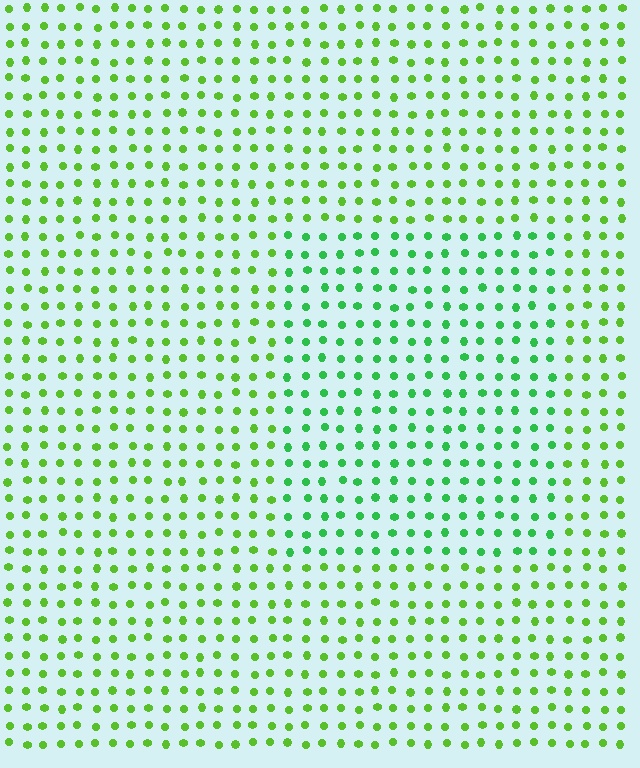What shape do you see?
I see a rectangle.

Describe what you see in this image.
The image is filled with small lime elements in a uniform arrangement. A rectangle-shaped region is visible where the elements are tinted to a slightly different hue, forming a subtle color boundary.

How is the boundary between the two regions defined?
The boundary is defined purely by a slight shift in hue (about 31 degrees). Spacing, size, and orientation are identical on both sides.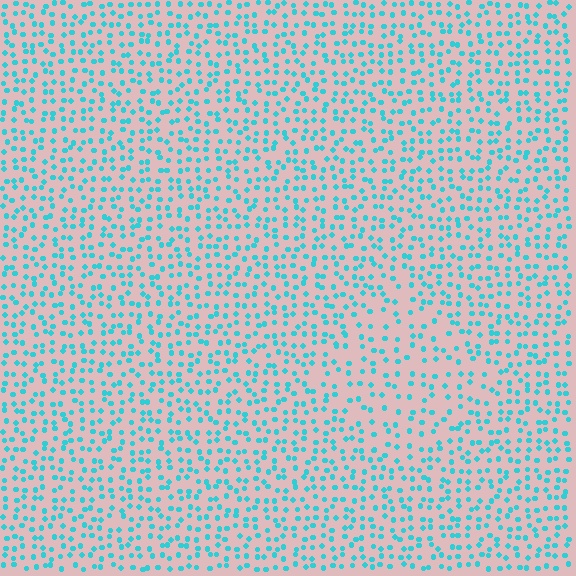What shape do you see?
I see a diamond.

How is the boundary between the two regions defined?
The boundary is defined by a change in element density (approximately 1.6x ratio). All elements are the same color, size, and shape.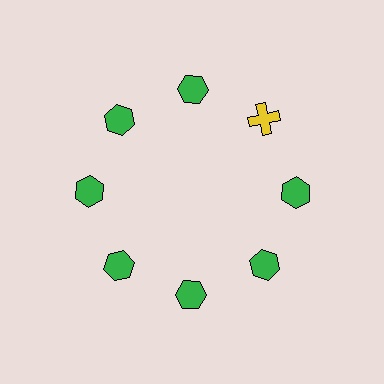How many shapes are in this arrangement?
There are 8 shapes arranged in a ring pattern.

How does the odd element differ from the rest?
It differs in both color (yellow instead of green) and shape (cross instead of hexagon).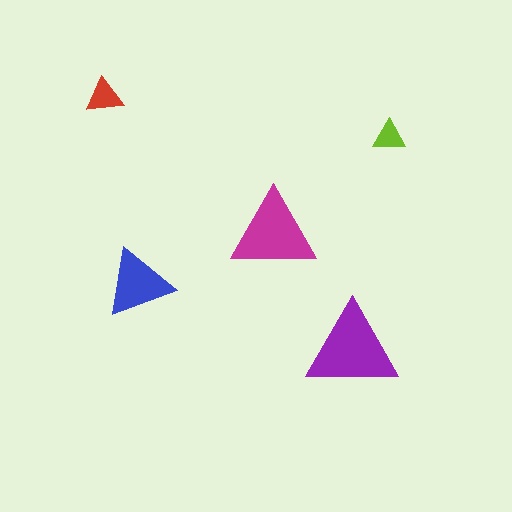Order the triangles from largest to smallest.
the purple one, the magenta one, the blue one, the red one, the lime one.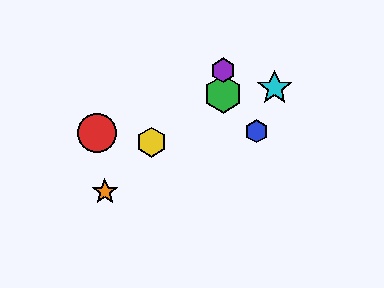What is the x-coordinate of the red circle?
The red circle is at x≈97.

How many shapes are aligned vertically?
2 shapes (the green hexagon, the purple hexagon) are aligned vertically.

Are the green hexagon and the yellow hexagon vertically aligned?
No, the green hexagon is at x≈223 and the yellow hexagon is at x≈151.